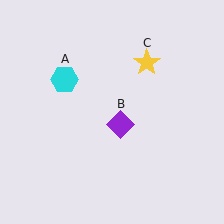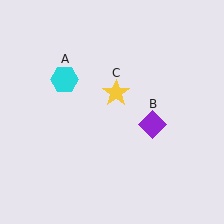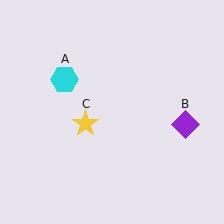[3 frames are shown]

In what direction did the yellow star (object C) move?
The yellow star (object C) moved down and to the left.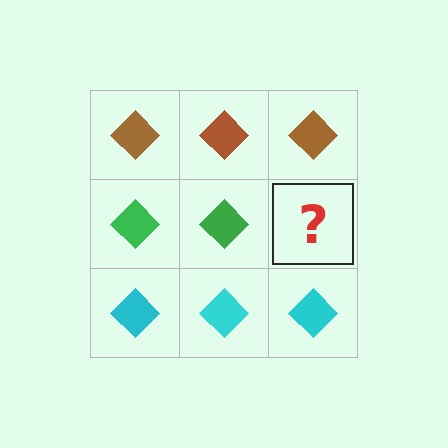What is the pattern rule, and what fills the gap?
The rule is that each row has a consistent color. The gap should be filled with a green diamond.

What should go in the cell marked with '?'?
The missing cell should contain a green diamond.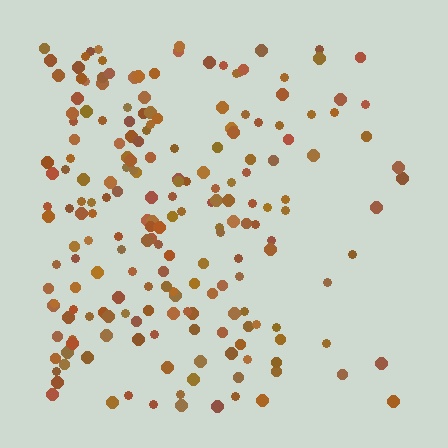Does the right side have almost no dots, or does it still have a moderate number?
Still a moderate number, just noticeably fewer than the left.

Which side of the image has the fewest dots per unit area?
The right.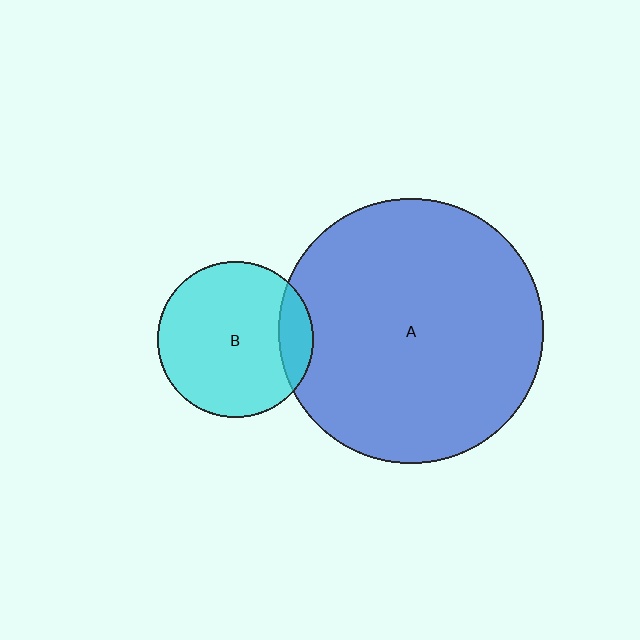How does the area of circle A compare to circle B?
Approximately 2.9 times.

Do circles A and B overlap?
Yes.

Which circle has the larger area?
Circle A (blue).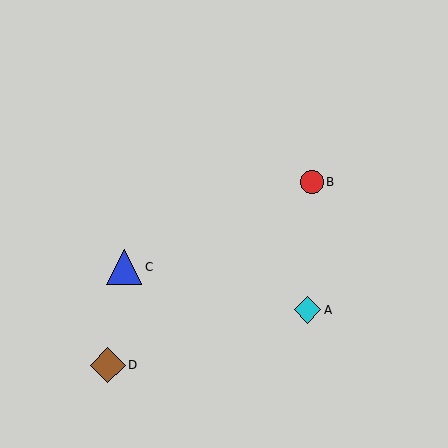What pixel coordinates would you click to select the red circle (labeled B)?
Click at (312, 182) to select the red circle B.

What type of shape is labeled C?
Shape C is a blue triangle.